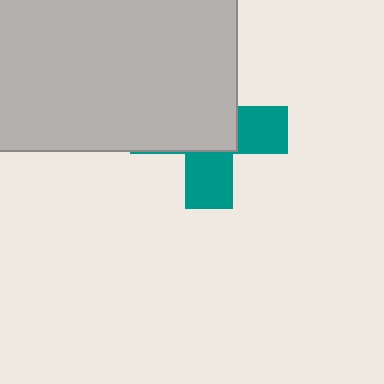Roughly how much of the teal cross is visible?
A small part of it is visible (roughly 41%).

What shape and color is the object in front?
The object in front is a light gray rectangle.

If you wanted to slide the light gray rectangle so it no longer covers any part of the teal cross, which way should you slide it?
Slide it toward the upper-left — that is the most direct way to separate the two shapes.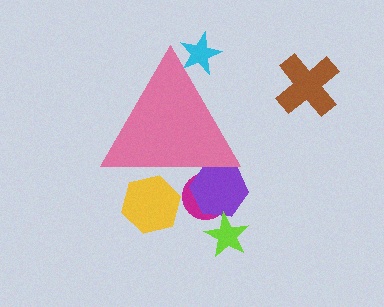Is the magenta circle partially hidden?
Yes, the magenta circle is partially hidden behind the pink triangle.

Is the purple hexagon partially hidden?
Yes, the purple hexagon is partially hidden behind the pink triangle.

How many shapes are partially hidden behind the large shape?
4 shapes are partially hidden.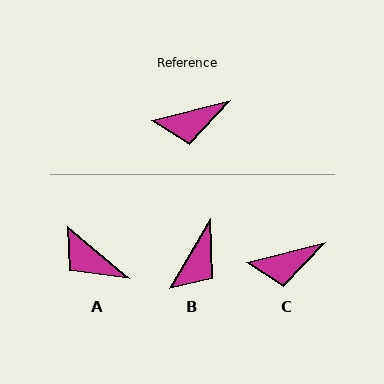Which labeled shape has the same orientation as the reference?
C.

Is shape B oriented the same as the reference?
No, it is off by about 45 degrees.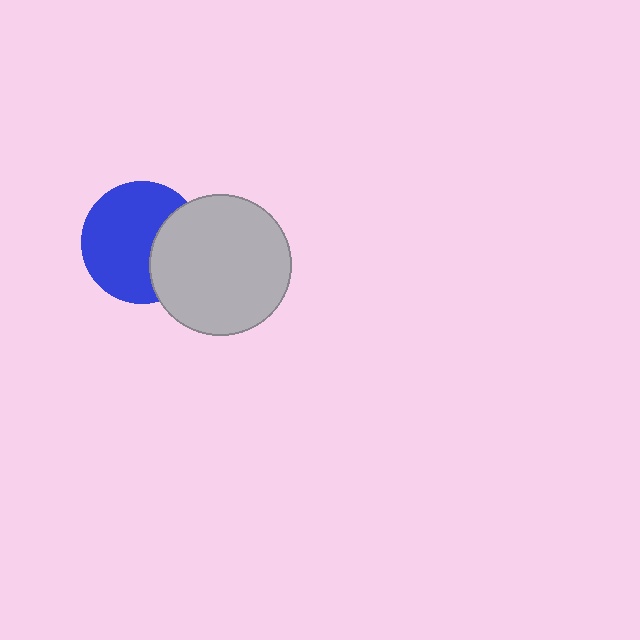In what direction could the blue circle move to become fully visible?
The blue circle could move left. That would shift it out from behind the light gray circle entirely.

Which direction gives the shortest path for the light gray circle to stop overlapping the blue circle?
Moving right gives the shortest separation.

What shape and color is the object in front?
The object in front is a light gray circle.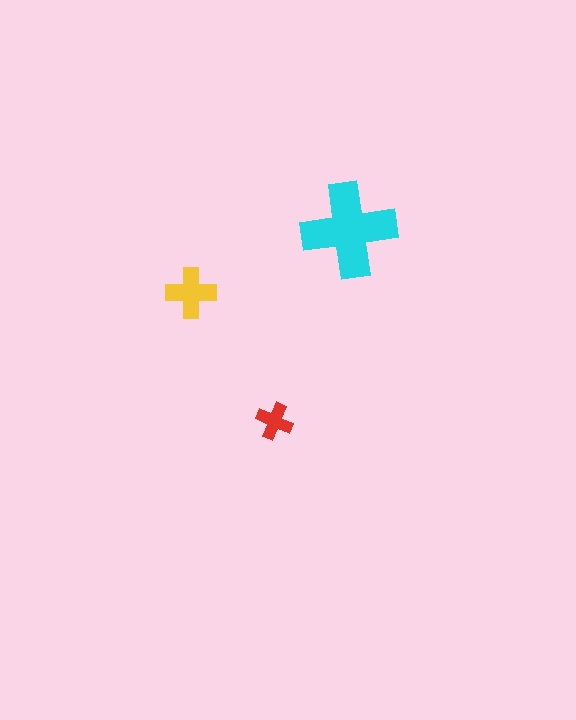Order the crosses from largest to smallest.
the cyan one, the yellow one, the red one.